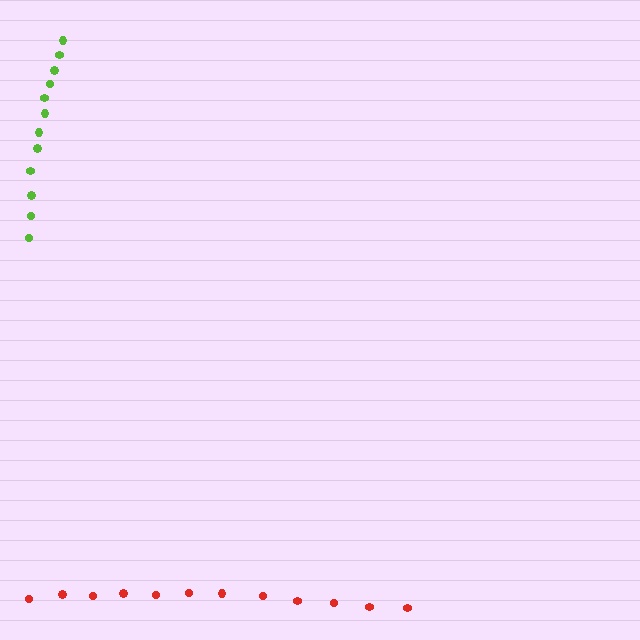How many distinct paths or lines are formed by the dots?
There are 2 distinct paths.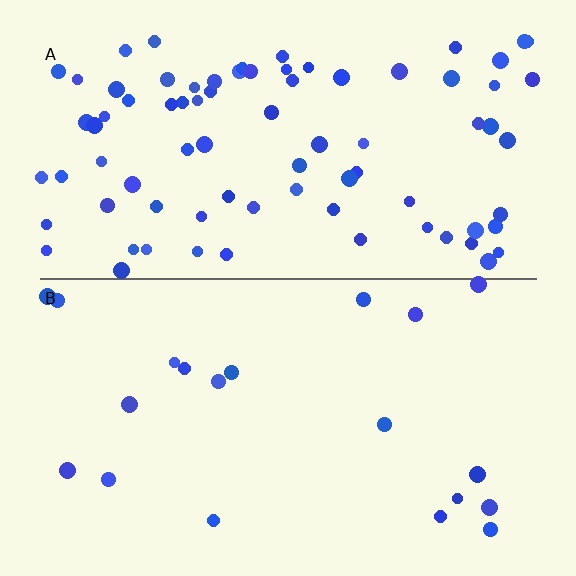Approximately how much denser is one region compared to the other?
Approximately 4.0× — region A over region B.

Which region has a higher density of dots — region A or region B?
A (the top).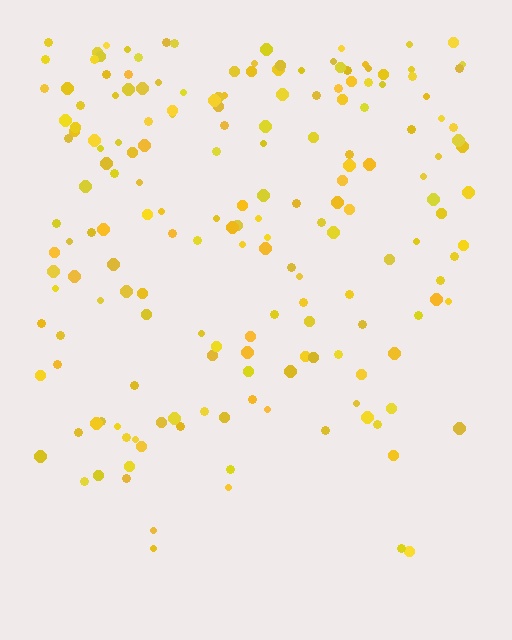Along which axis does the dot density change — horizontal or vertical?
Vertical.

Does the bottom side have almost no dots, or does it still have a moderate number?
Still a moderate number, just noticeably fewer than the top.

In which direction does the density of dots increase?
From bottom to top, with the top side densest.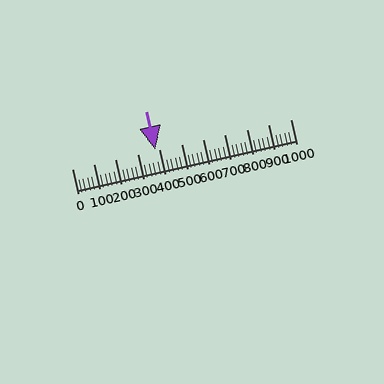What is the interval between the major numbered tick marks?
The major tick marks are spaced 100 units apart.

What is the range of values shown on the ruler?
The ruler shows values from 0 to 1000.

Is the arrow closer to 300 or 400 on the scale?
The arrow is closer to 400.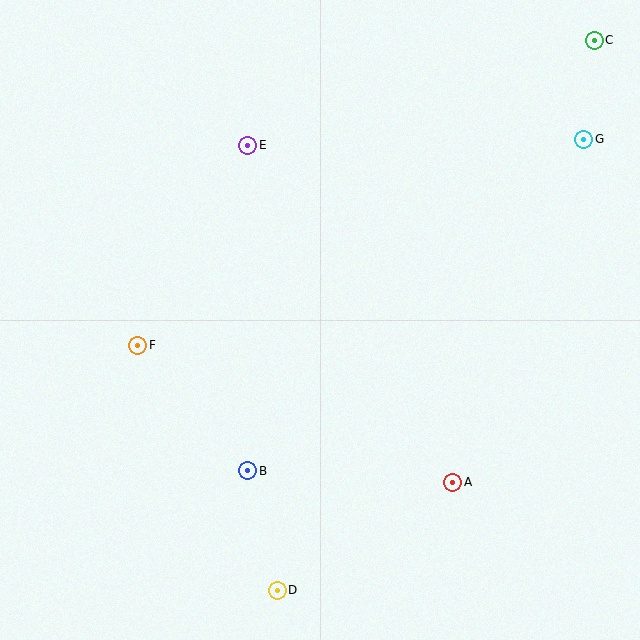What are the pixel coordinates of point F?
Point F is at (138, 345).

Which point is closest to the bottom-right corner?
Point A is closest to the bottom-right corner.